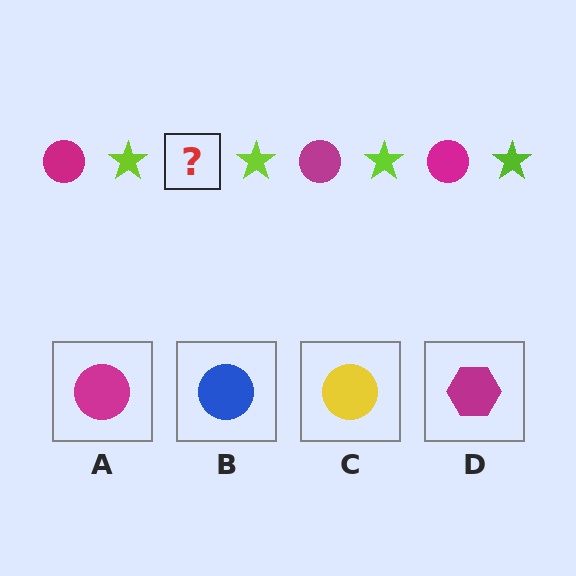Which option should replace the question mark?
Option A.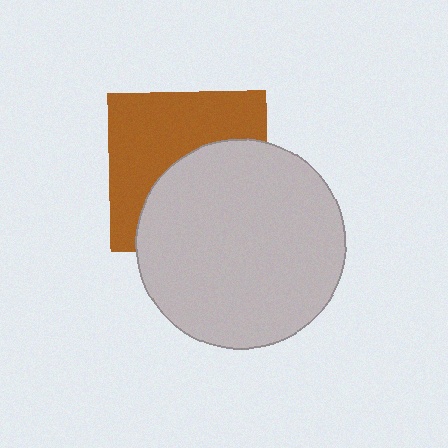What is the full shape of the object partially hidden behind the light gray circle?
The partially hidden object is a brown square.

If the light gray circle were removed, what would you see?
You would see the complete brown square.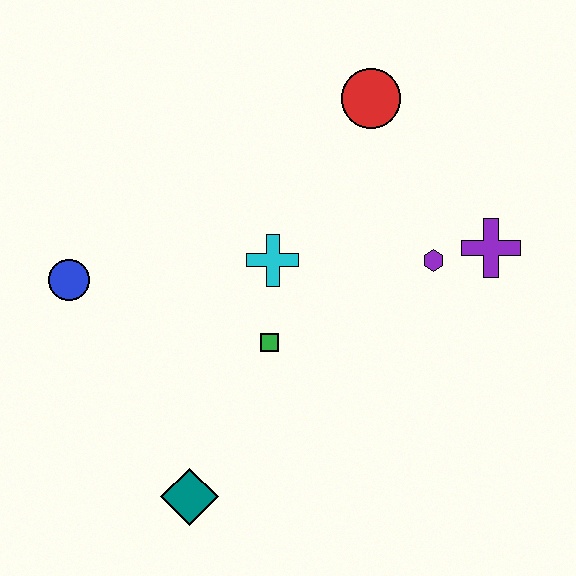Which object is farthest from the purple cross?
The blue circle is farthest from the purple cross.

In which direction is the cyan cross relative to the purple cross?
The cyan cross is to the left of the purple cross.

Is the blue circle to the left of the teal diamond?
Yes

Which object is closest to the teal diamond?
The green square is closest to the teal diamond.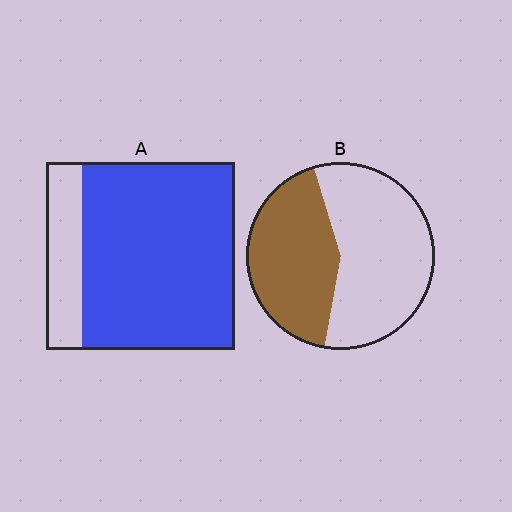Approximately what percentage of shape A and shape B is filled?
A is approximately 80% and B is approximately 45%.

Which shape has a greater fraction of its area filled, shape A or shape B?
Shape A.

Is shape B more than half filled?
No.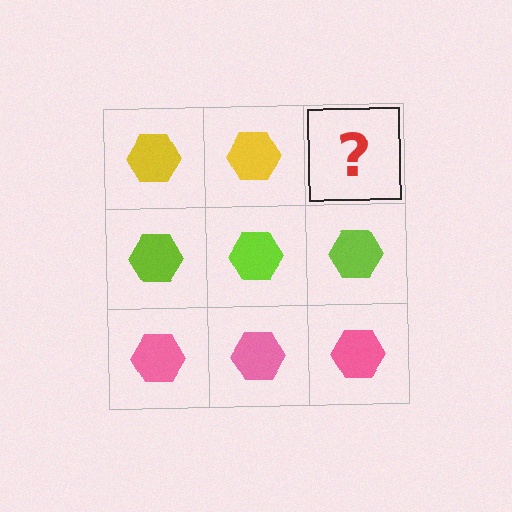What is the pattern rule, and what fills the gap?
The rule is that each row has a consistent color. The gap should be filled with a yellow hexagon.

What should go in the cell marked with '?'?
The missing cell should contain a yellow hexagon.